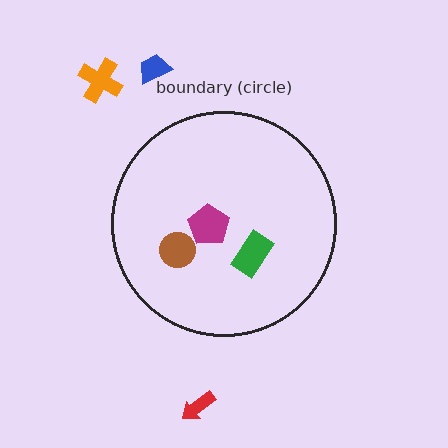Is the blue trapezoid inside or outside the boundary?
Outside.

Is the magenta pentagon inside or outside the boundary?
Inside.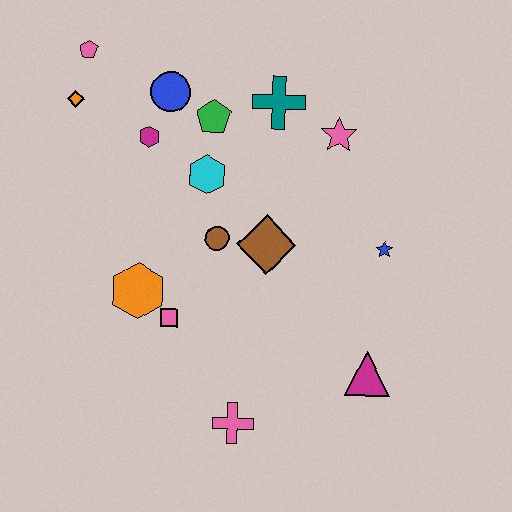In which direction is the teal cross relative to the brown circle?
The teal cross is above the brown circle.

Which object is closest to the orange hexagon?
The pink square is closest to the orange hexagon.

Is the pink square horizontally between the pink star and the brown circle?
No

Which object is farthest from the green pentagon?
The pink cross is farthest from the green pentagon.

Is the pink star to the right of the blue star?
No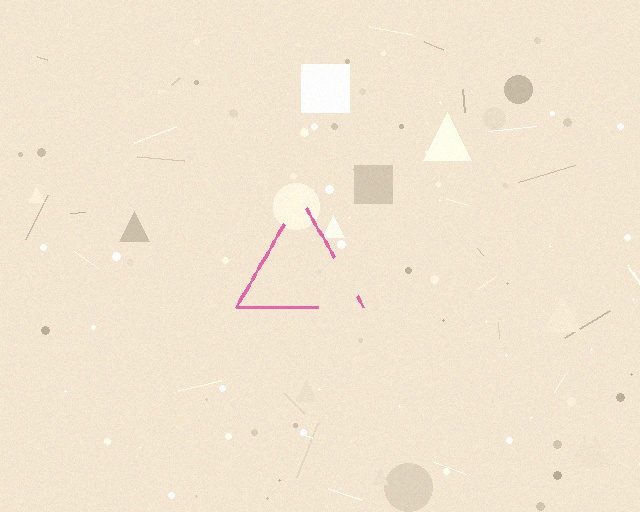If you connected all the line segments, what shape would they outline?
They would outline a triangle.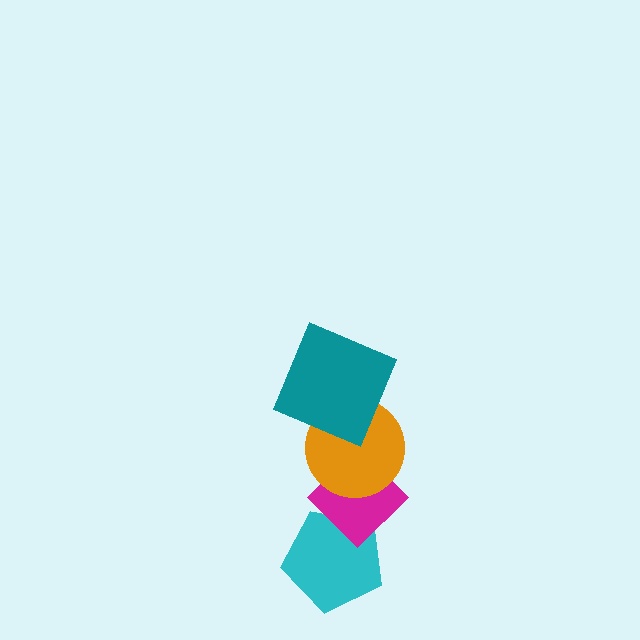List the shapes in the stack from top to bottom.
From top to bottom: the teal square, the orange circle, the magenta diamond, the cyan pentagon.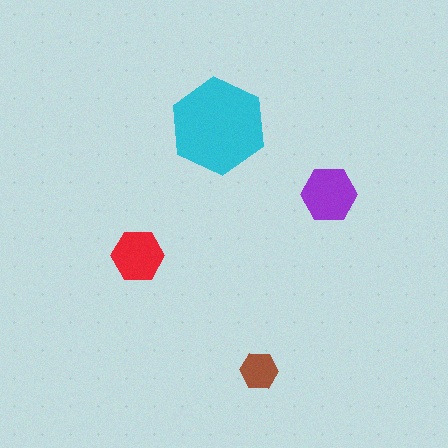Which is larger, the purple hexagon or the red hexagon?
The purple one.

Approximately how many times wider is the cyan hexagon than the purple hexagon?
About 1.5 times wider.